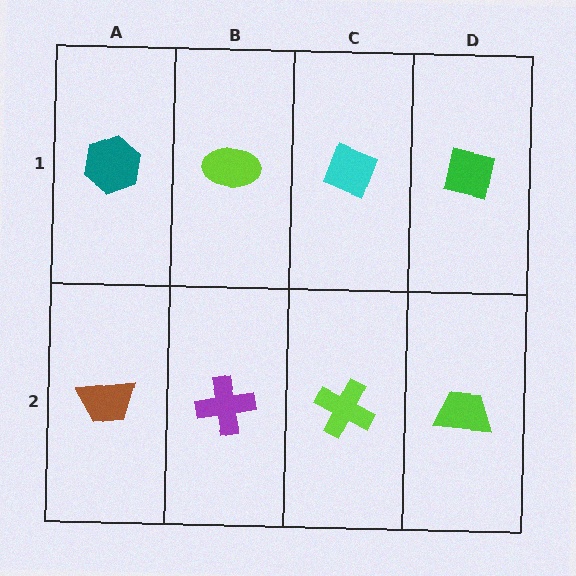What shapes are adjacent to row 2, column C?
A cyan diamond (row 1, column C), a purple cross (row 2, column B), a lime trapezoid (row 2, column D).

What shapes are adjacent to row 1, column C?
A lime cross (row 2, column C), a lime ellipse (row 1, column B), a green square (row 1, column D).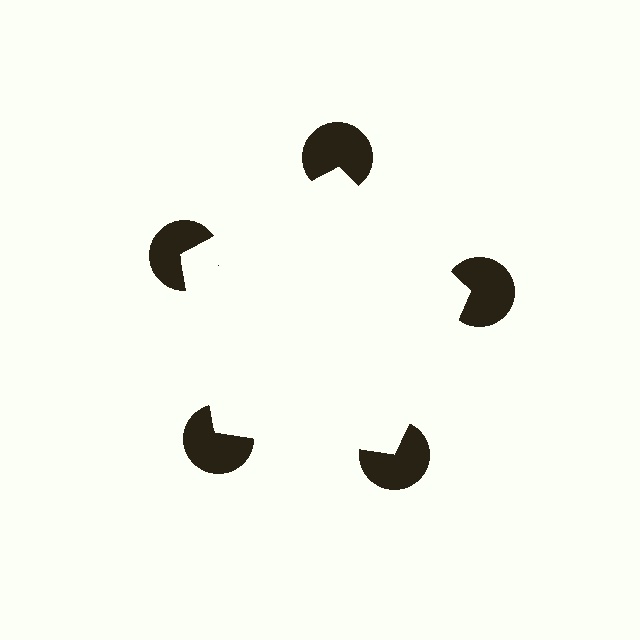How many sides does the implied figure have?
5 sides.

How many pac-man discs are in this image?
There are 5 — one at each vertex of the illusory pentagon.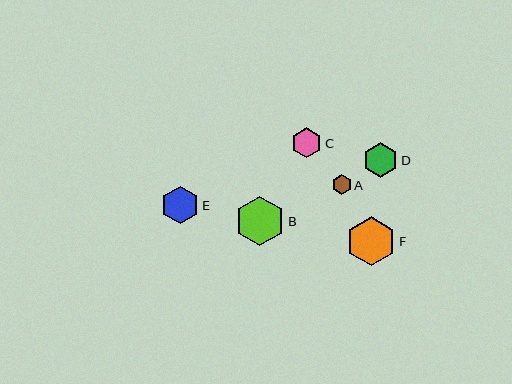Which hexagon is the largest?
Hexagon B is the largest with a size of approximately 50 pixels.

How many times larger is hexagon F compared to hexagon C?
Hexagon F is approximately 1.6 times the size of hexagon C.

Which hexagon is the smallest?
Hexagon A is the smallest with a size of approximately 20 pixels.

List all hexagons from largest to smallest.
From largest to smallest: B, F, E, D, C, A.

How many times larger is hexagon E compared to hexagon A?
Hexagon E is approximately 1.9 times the size of hexagon A.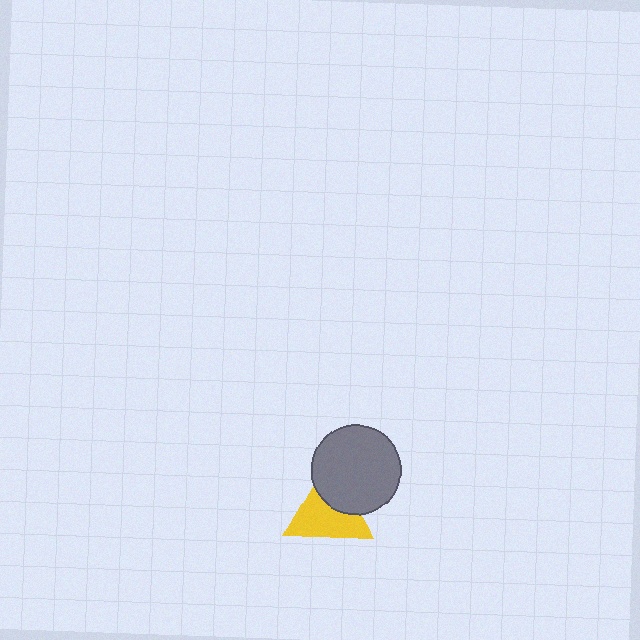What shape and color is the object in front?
The object in front is a gray circle.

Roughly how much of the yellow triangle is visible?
About half of it is visible (roughly 65%).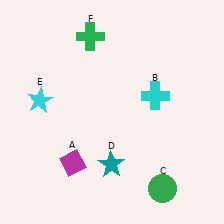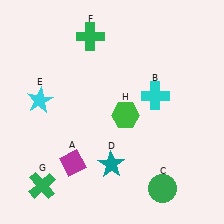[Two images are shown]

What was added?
A green cross (G), a green hexagon (H) were added in Image 2.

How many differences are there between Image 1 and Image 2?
There are 2 differences between the two images.